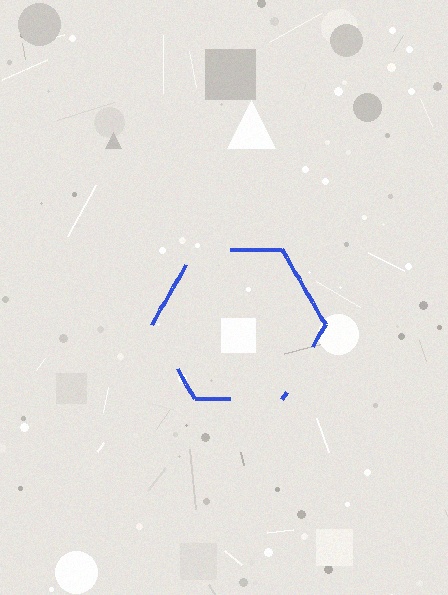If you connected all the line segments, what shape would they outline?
They would outline a hexagon.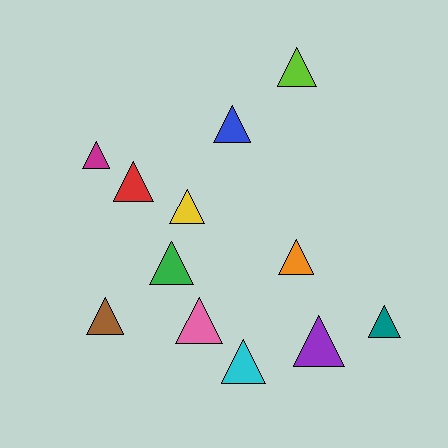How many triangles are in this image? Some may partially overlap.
There are 12 triangles.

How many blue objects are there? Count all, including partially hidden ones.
There is 1 blue object.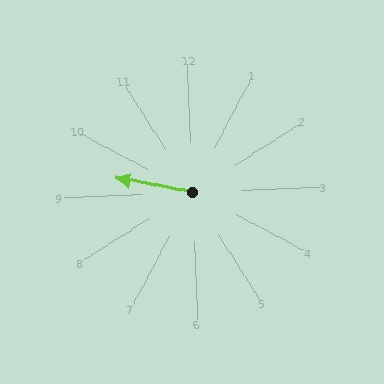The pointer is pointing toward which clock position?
Roughly 9 o'clock.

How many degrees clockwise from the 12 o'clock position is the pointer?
Approximately 283 degrees.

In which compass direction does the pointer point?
West.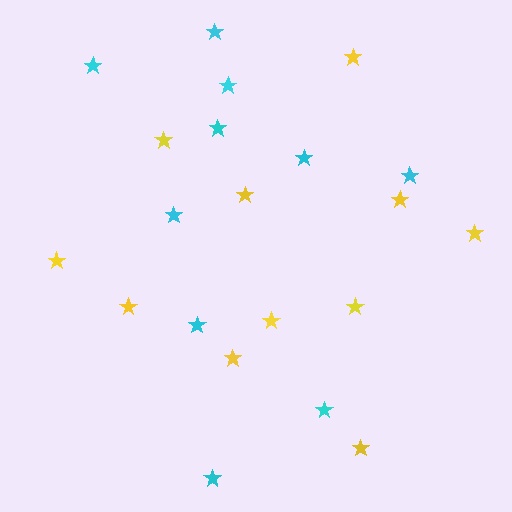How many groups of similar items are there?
There are 2 groups: one group of cyan stars (10) and one group of yellow stars (11).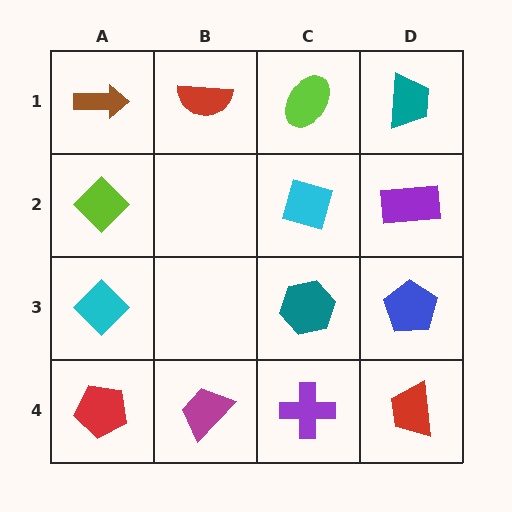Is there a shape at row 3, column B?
No, that cell is empty.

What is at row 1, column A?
A brown arrow.